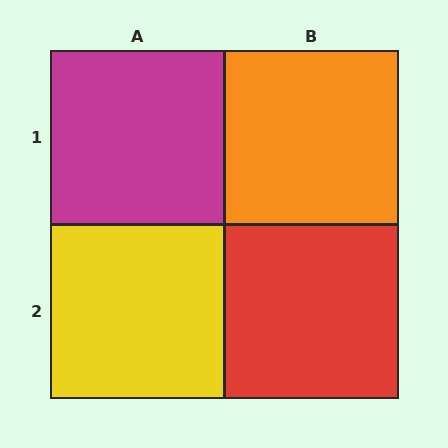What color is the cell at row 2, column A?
Yellow.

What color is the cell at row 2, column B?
Red.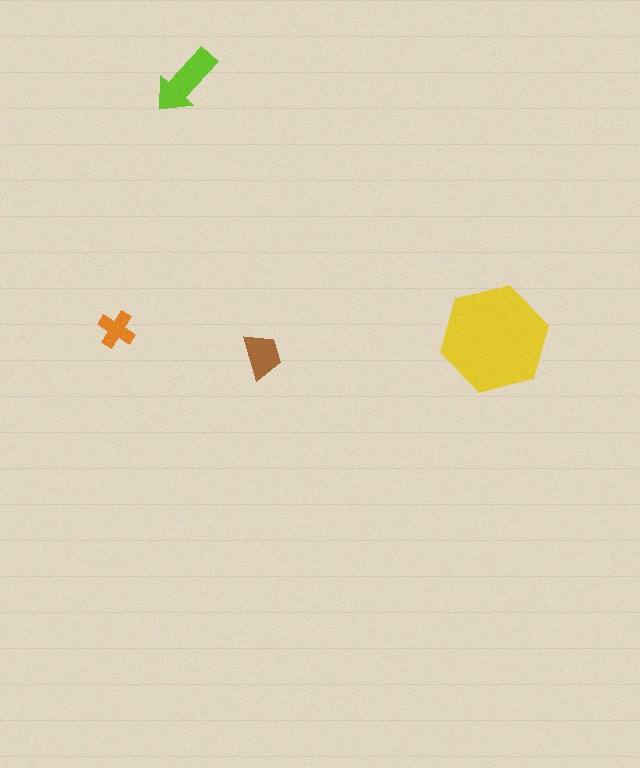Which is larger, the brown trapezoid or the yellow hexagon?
The yellow hexagon.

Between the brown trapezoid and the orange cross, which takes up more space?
The brown trapezoid.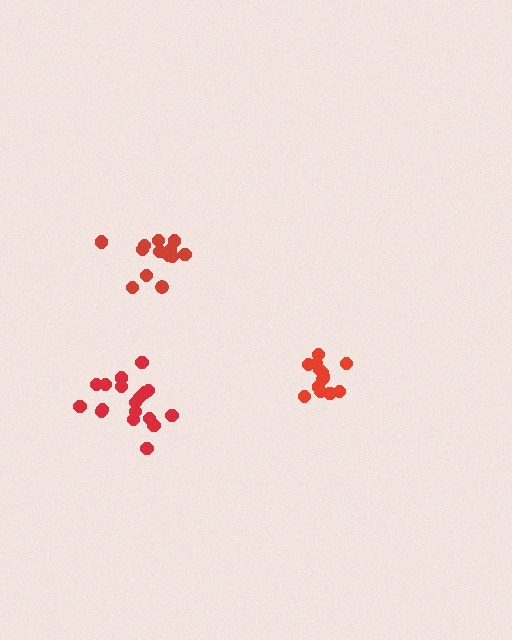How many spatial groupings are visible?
There are 3 spatial groupings.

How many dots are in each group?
Group 1: 13 dots, Group 2: 18 dots, Group 3: 13 dots (44 total).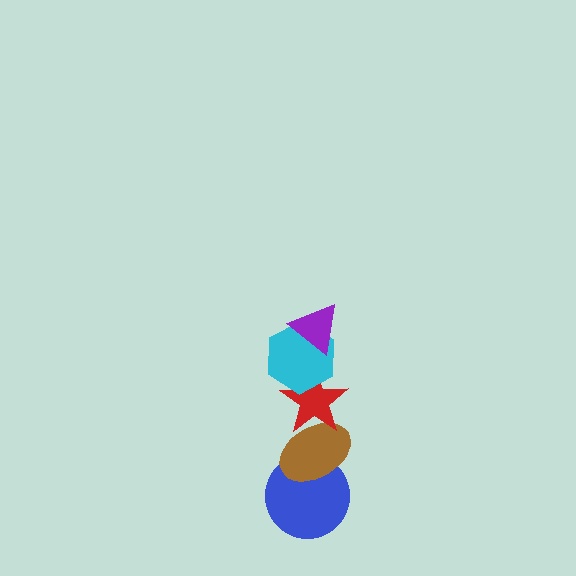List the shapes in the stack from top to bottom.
From top to bottom: the purple triangle, the cyan hexagon, the red star, the brown ellipse, the blue circle.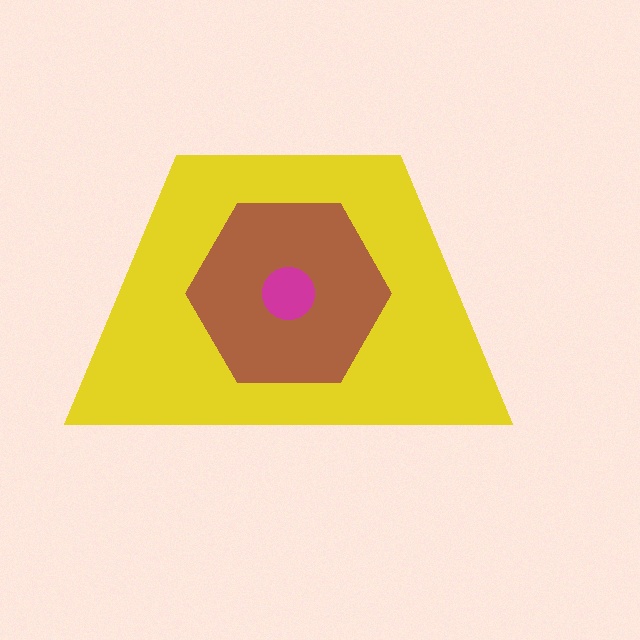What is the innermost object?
The magenta circle.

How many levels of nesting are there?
3.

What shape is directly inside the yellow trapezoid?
The brown hexagon.